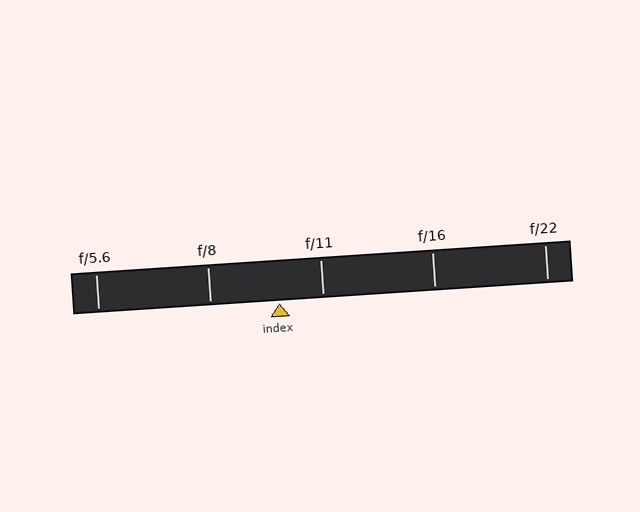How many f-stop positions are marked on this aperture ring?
There are 5 f-stop positions marked.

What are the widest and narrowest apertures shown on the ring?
The widest aperture shown is f/5.6 and the narrowest is f/22.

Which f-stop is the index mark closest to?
The index mark is closest to f/11.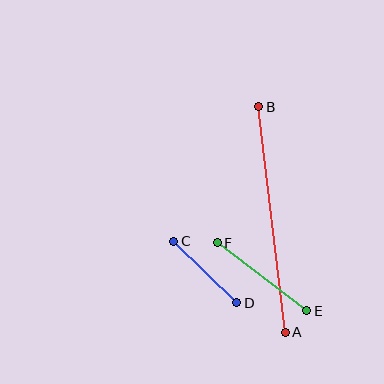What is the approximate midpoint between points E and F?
The midpoint is at approximately (262, 277) pixels.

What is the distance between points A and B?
The distance is approximately 227 pixels.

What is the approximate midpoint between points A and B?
The midpoint is at approximately (272, 219) pixels.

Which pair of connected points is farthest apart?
Points A and B are farthest apart.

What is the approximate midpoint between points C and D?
The midpoint is at approximately (205, 272) pixels.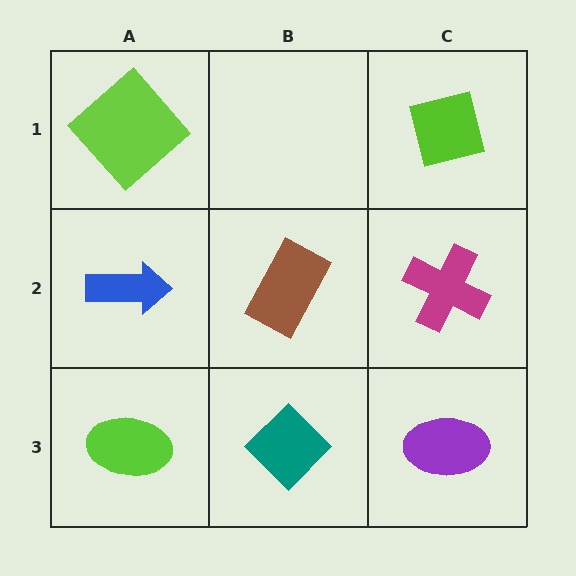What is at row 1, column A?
A lime diamond.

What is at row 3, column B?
A teal diamond.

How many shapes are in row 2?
3 shapes.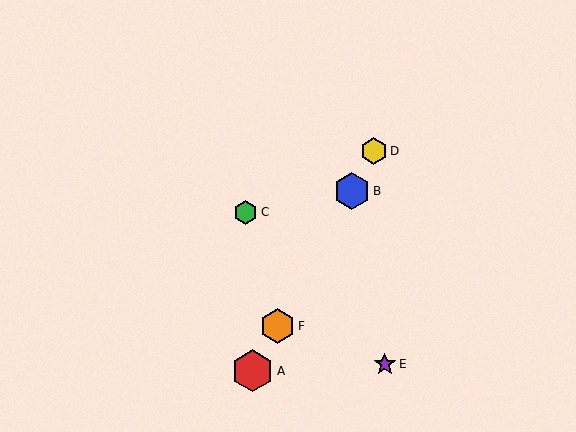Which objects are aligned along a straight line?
Objects A, B, D, F are aligned along a straight line.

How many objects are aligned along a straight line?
4 objects (A, B, D, F) are aligned along a straight line.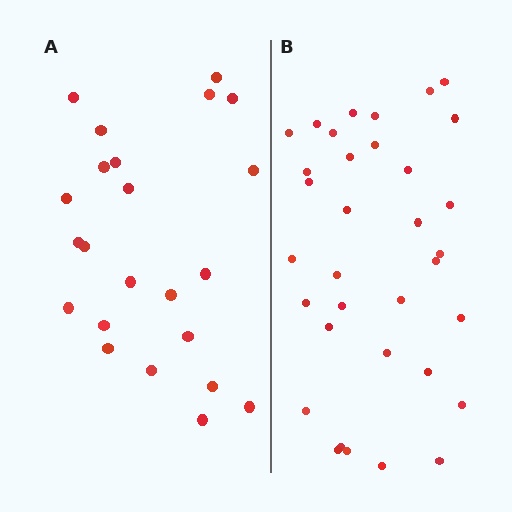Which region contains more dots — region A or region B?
Region B (the right region) has more dots.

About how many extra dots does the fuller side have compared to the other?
Region B has roughly 12 or so more dots than region A.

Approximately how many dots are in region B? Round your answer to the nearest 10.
About 30 dots. (The exact count is 34, which rounds to 30.)